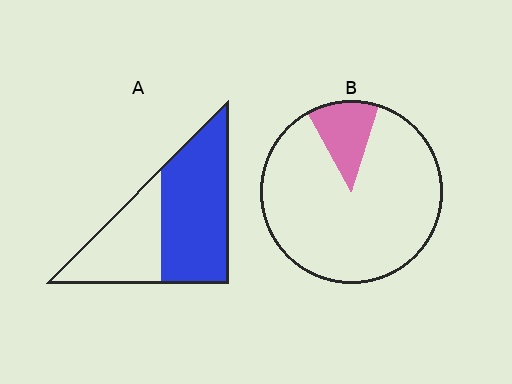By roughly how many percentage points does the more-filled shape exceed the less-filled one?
By roughly 45 percentage points (A over B).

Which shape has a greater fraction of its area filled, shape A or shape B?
Shape A.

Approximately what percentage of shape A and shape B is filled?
A is approximately 60% and B is approximately 15%.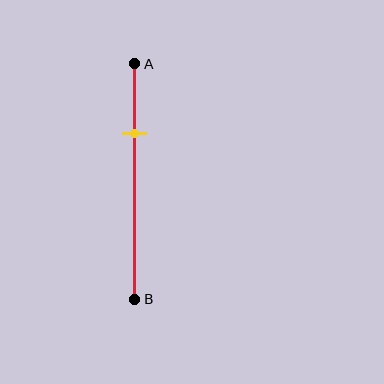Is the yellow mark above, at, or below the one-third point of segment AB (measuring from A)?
The yellow mark is above the one-third point of segment AB.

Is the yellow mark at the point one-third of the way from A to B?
No, the mark is at about 30% from A, not at the 33% one-third point.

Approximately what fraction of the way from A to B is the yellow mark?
The yellow mark is approximately 30% of the way from A to B.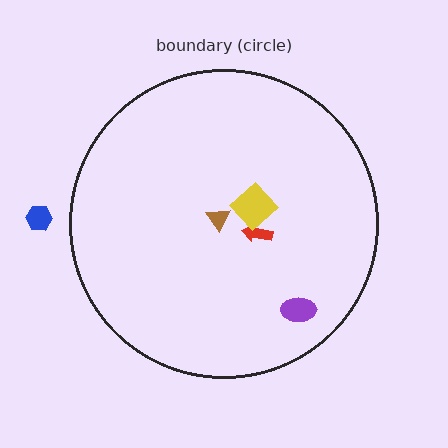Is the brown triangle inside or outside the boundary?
Inside.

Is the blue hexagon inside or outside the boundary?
Outside.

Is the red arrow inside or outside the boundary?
Inside.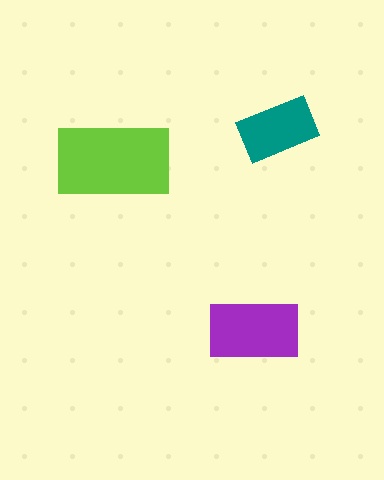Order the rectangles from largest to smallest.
the lime one, the purple one, the teal one.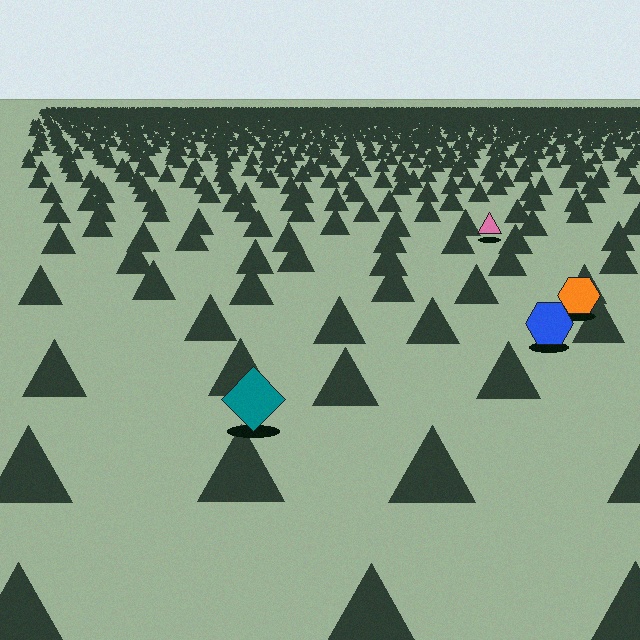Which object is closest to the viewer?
The teal diamond is closest. The texture marks near it are larger and more spread out.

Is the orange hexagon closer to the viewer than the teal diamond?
No. The teal diamond is closer — you can tell from the texture gradient: the ground texture is coarser near it.